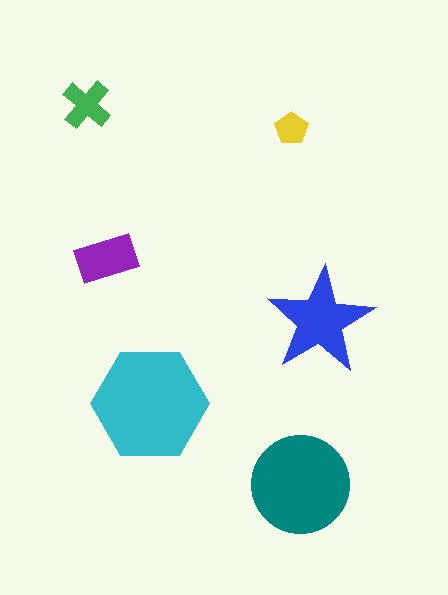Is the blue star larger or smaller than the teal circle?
Smaller.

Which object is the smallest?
The yellow pentagon.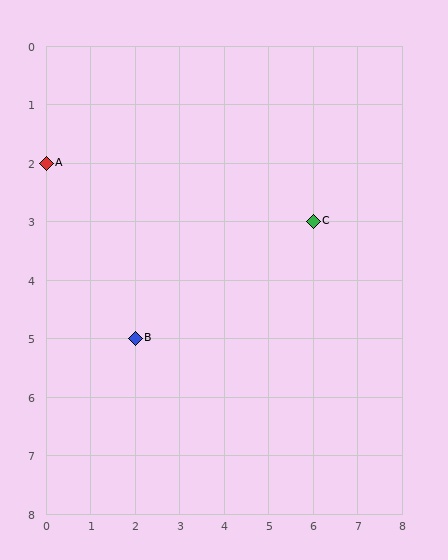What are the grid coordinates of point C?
Point C is at grid coordinates (6, 3).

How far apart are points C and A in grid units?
Points C and A are 6 columns and 1 row apart (about 6.1 grid units diagonally).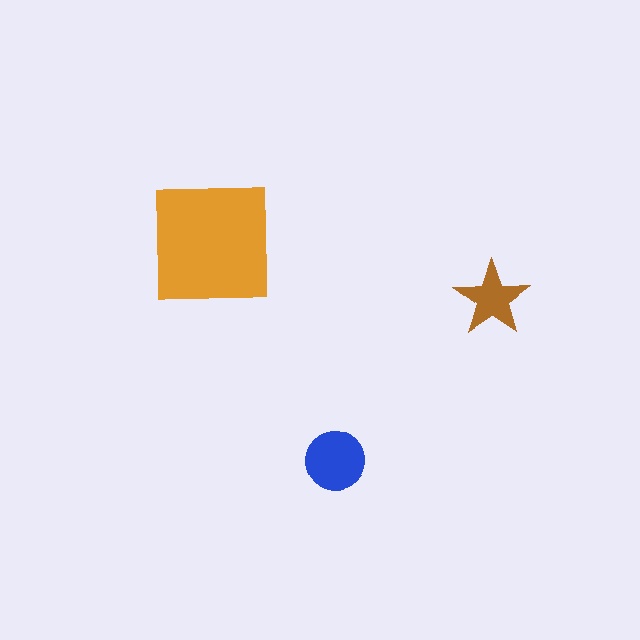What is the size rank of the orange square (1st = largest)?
1st.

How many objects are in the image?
There are 3 objects in the image.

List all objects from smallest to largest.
The brown star, the blue circle, the orange square.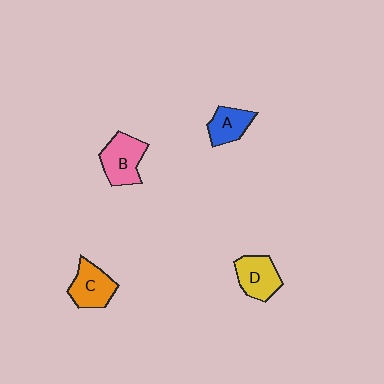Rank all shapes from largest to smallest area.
From largest to smallest: B (pink), C (orange), D (yellow), A (blue).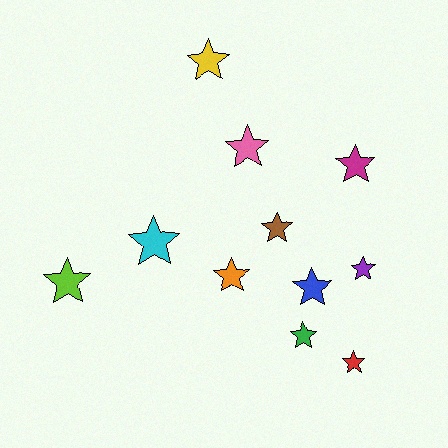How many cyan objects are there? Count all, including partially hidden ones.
There is 1 cyan object.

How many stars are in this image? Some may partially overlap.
There are 11 stars.